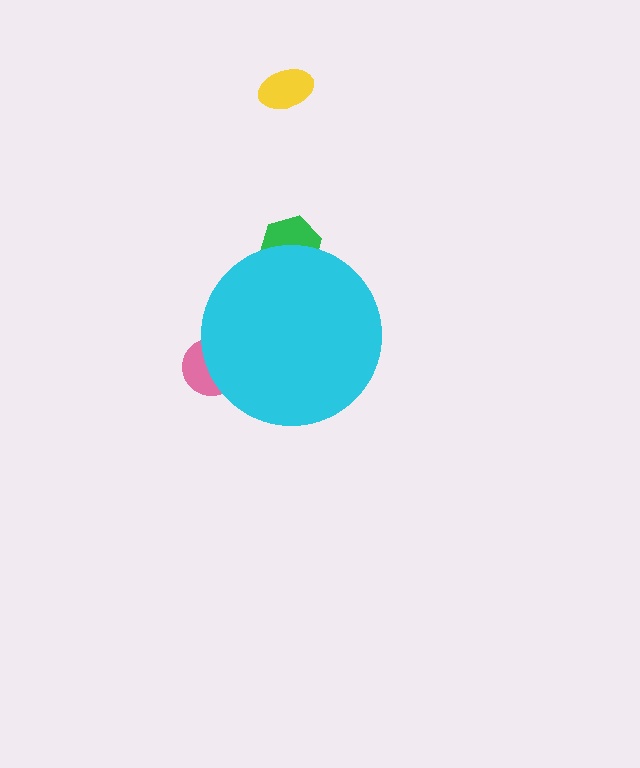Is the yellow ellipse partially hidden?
No, the yellow ellipse is fully visible.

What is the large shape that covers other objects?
A cyan circle.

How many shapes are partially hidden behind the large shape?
2 shapes are partially hidden.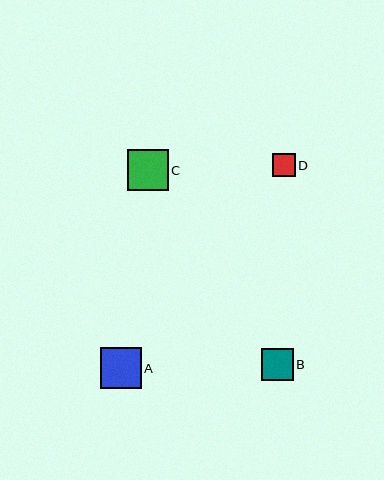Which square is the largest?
Square A is the largest with a size of approximately 41 pixels.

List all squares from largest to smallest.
From largest to smallest: A, C, B, D.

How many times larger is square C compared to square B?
Square C is approximately 1.3 times the size of square B.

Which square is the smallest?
Square D is the smallest with a size of approximately 23 pixels.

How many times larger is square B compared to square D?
Square B is approximately 1.4 times the size of square D.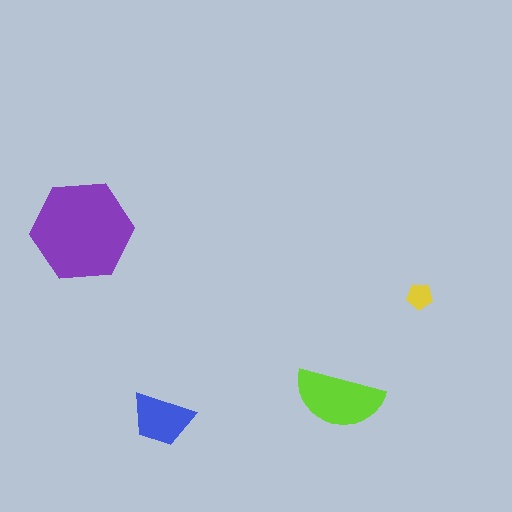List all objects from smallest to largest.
The yellow pentagon, the blue trapezoid, the lime semicircle, the purple hexagon.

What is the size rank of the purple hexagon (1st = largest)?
1st.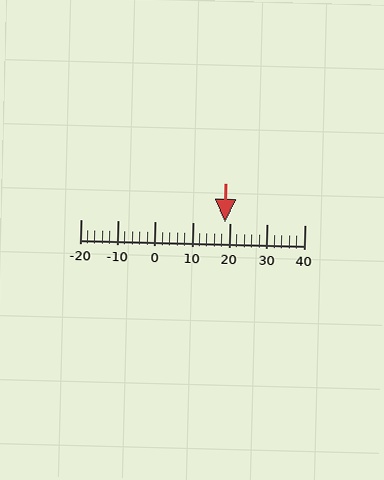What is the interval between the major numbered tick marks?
The major tick marks are spaced 10 units apart.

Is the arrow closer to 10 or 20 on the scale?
The arrow is closer to 20.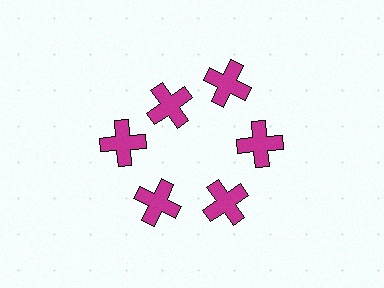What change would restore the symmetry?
The symmetry would be restored by moving it outward, back onto the ring so that all 6 crosses sit at equal angles and equal distance from the center.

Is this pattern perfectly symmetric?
No. The 6 magenta crosses are arranged in a ring, but one element near the 11 o'clock position is pulled inward toward the center, breaking the 6-fold rotational symmetry.